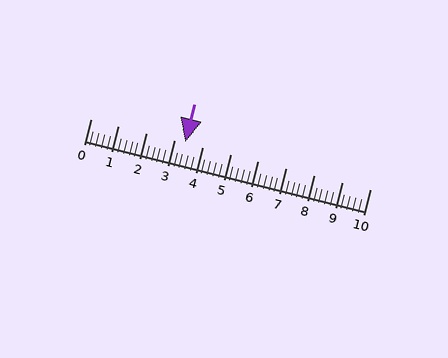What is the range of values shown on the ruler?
The ruler shows values from 0 to 10.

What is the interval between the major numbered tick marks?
The major tick marks are spaced 1 units apart.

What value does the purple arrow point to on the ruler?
The purple arrow points to approximately 3.4.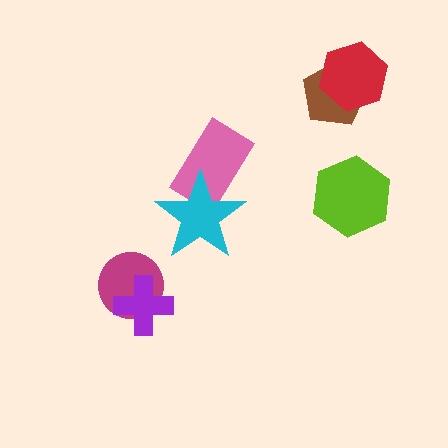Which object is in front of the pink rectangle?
The cyan star is in front of the pink rectangle.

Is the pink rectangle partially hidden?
Yes, it is partially covered by another shape.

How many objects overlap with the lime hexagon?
0 objects overlap with the lime hexagon.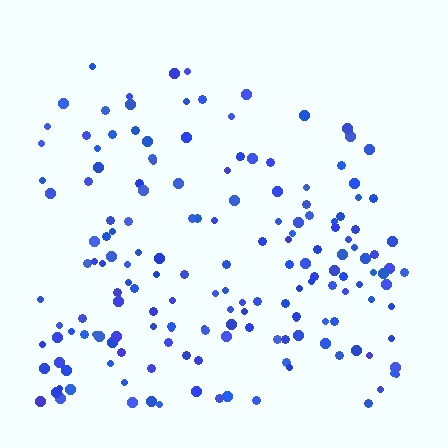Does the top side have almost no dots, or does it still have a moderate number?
Still a moderate number, just noticeably fewer than the bottom.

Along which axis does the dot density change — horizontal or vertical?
Vertical.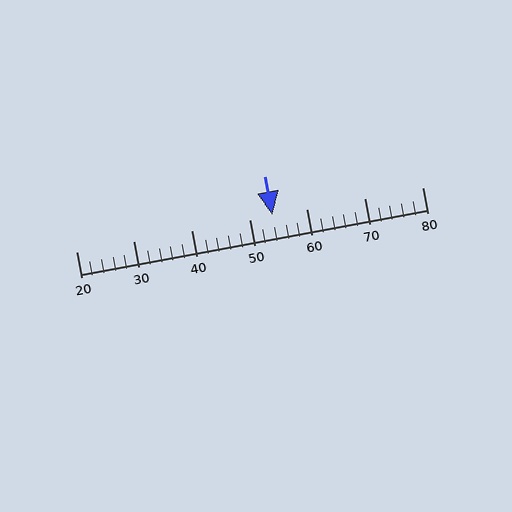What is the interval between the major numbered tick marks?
The major tick marks are spaced 10 units apart.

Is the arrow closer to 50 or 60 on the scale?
The arrow is closer to 50.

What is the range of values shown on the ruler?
The ruler shows values from 20 to 80.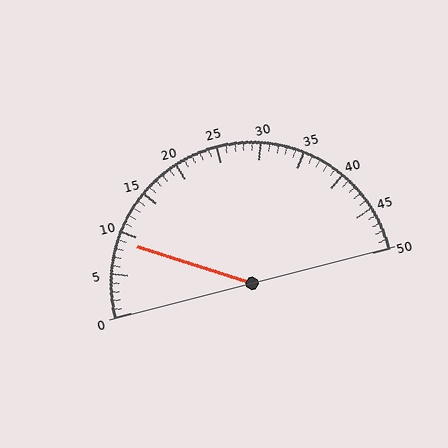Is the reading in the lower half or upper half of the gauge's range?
The reading is in the lower half of the range (0 to 50).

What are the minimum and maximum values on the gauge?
The gauge ranges from 0 to 50.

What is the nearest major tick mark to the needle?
The nearest major tick mark is 10.